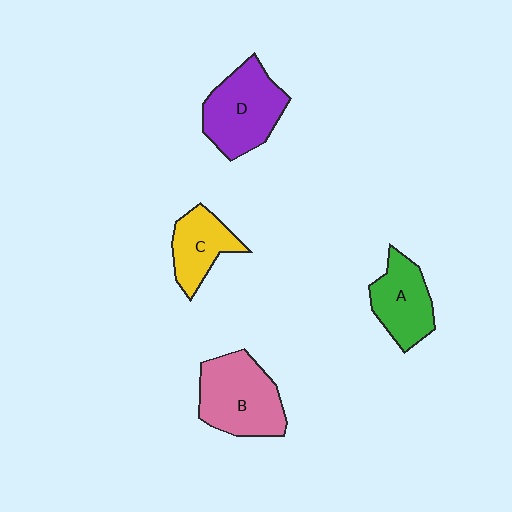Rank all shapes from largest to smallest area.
From largest to smallest: B (pink), D (purple), A (green), C (yellow).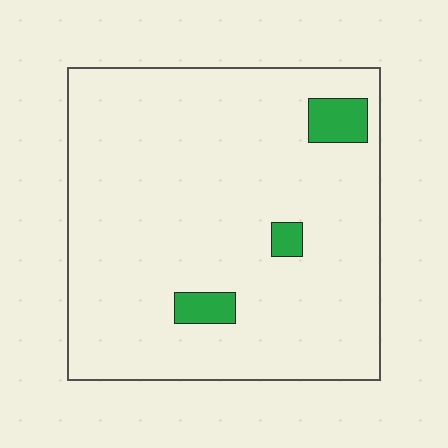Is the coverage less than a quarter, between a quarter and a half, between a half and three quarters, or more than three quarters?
Less than a quarter.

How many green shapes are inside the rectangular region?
3.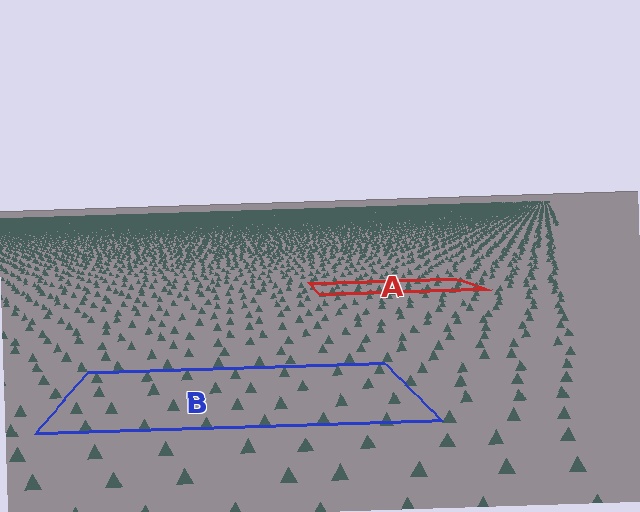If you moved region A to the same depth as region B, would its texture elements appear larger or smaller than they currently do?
They would appear larger. At a closer depth, the same texture elements are projected at a bigger on-screen size.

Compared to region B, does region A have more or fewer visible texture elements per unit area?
Region A has more texture elements per unit area — they are packed more densely because it is farther away.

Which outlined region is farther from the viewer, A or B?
Region A is farther from the viewer — the texture elements inside it appear smaller and more densely packed.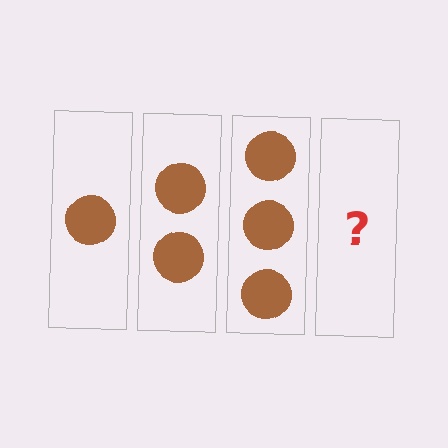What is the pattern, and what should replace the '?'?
The pattern is that each step adds one more circle. The '?' should be 4 circles.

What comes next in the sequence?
The next element should be 4 circles.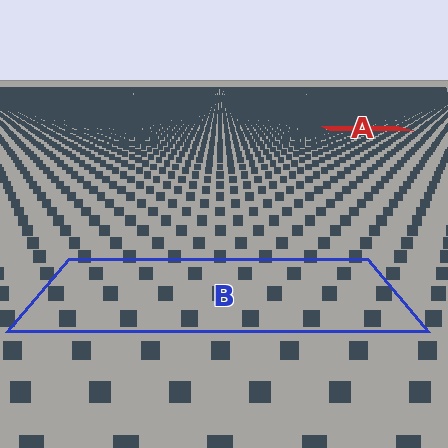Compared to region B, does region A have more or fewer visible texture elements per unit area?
Region A has more texture elements per unit area — they are packed more densely because it is farther away.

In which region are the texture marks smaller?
The texture marks are smaller in region A, because it is farther away.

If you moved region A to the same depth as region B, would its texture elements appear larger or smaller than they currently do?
They would appear larger. At a closer depth, the same texture elements are projected at a bigger on-screen size.